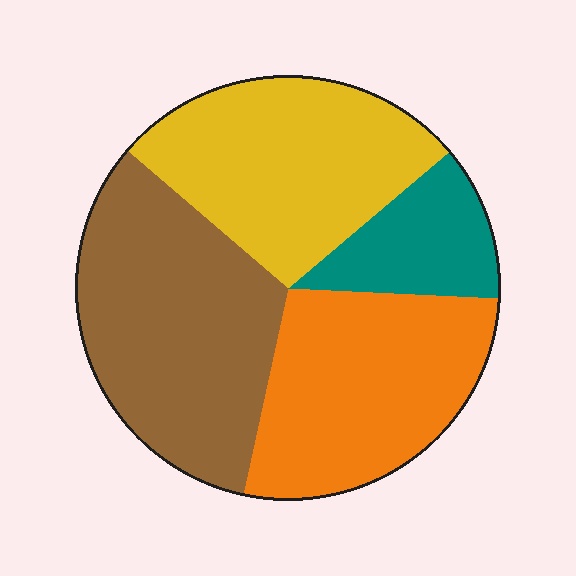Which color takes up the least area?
Teal, at roughly 10%.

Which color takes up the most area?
Brown, at roughly 35%.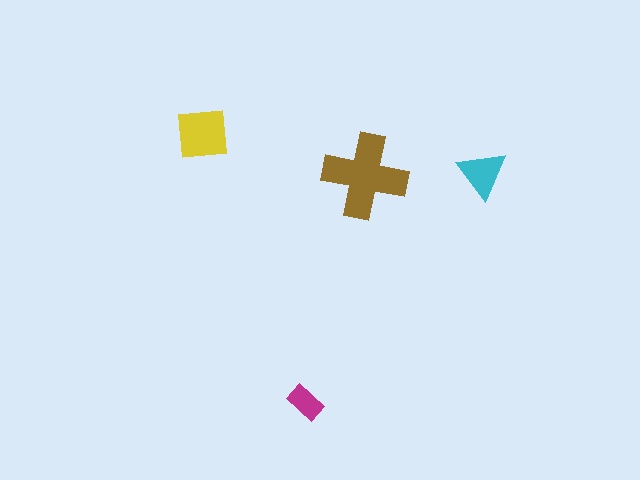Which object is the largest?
The brown cross.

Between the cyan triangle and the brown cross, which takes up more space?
The brown cross.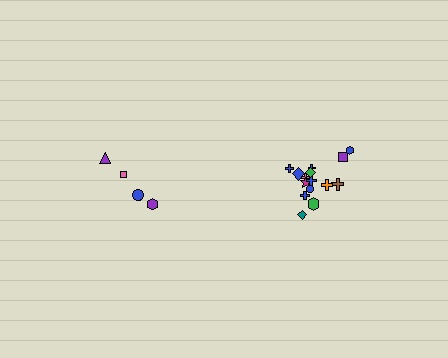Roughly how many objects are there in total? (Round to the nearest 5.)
Roughly 20 objects in total.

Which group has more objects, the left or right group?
The right group.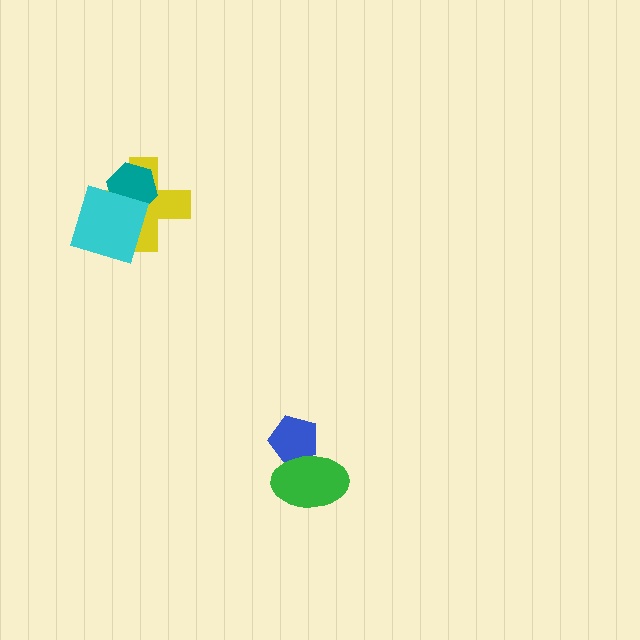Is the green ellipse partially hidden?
No, no other shape covers it.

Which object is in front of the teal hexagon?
The cyan diamond is in front of the teal hexagon.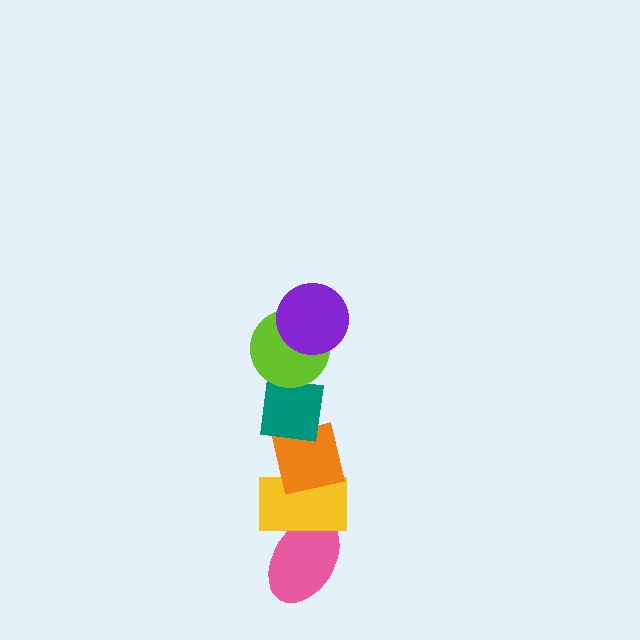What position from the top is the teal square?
The teal square is 3rd from the top.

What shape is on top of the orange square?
The teal square is on top of the orange square.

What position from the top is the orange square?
The orange square is 4th from the top.